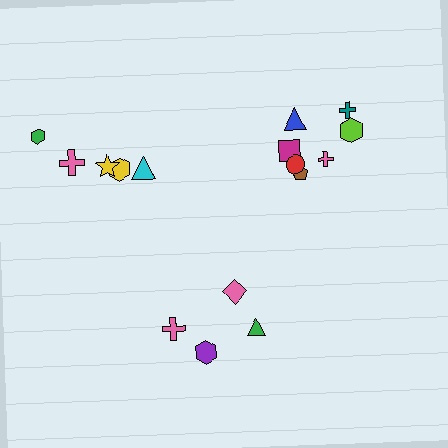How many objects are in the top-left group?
There are 5 objects.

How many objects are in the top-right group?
There are 7 objects.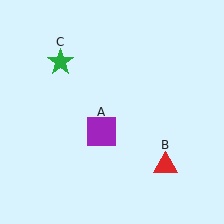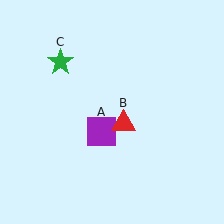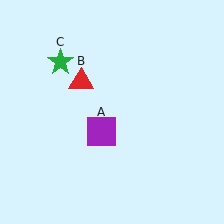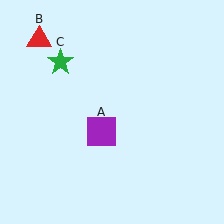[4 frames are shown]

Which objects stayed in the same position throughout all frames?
Purple square (object A) and green star (object C) remained stationary.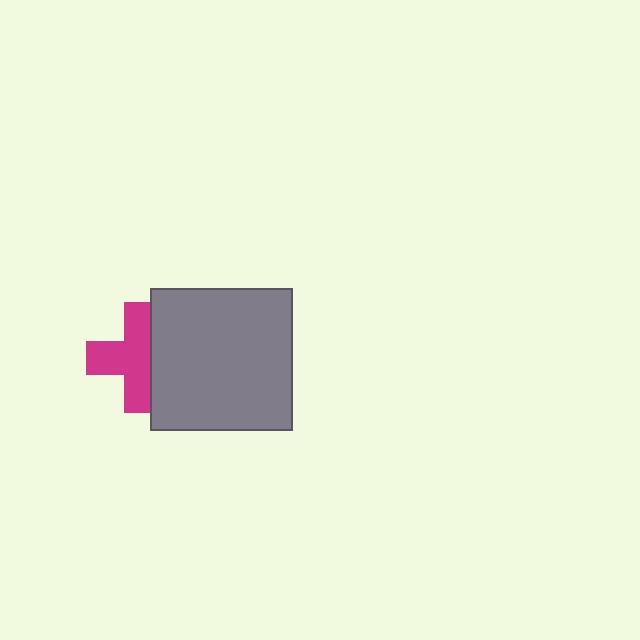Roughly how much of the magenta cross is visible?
About half of it is visible (roughly 64%).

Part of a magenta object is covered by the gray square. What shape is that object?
It is a cross.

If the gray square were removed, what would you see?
You would see the complete magenta cross.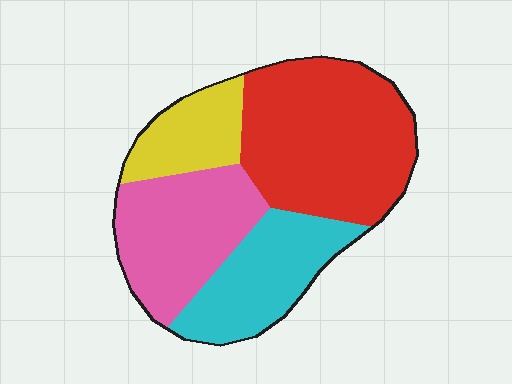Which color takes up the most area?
Red, at roughly 40%.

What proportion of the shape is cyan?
Cyan covers roughly 20% of the shape.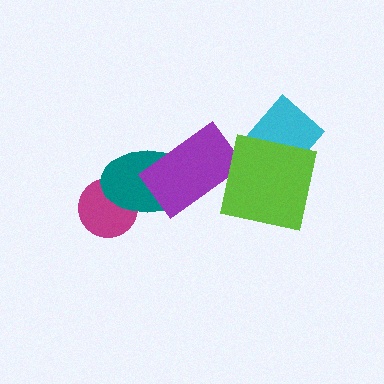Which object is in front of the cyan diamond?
The lime square is in front of the cyan diamond.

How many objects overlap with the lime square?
1 object overlaps with the lime square.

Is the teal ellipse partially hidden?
Yes, it is partially covered by another shape.